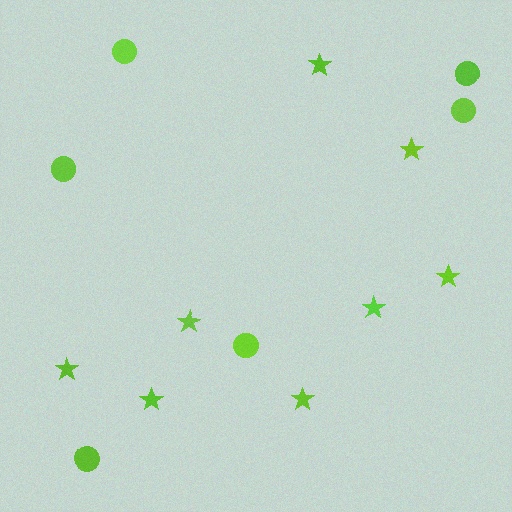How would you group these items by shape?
There are 2 groups: one group of stars (8) and one group of circles (6).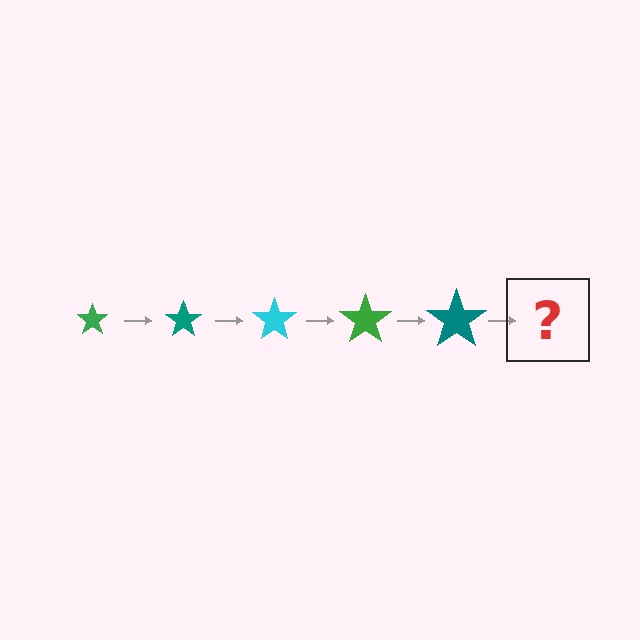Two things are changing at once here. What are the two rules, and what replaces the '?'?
The two rules are that the star grows larger each step and the color cycles through green, teal, and cyan. The '?' should be a cyan star, larger than the previous one.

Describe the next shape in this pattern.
It should be a cyan star, larger than the previous one.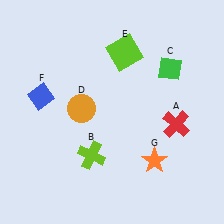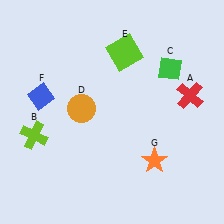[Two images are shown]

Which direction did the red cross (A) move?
The red cross (A) moved up.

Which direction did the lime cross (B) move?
The lime cross (B) moved left.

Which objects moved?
The objects that moved are: the red cross (A), the lime cross (B).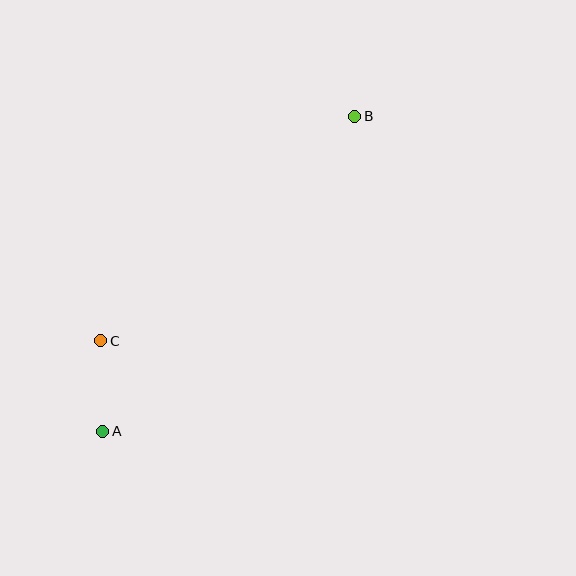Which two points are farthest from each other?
Points A and B are farthest from each other.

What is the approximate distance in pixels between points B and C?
The distance between B and C is approximately 339 pixels.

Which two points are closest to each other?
Points A and C are closest to each other.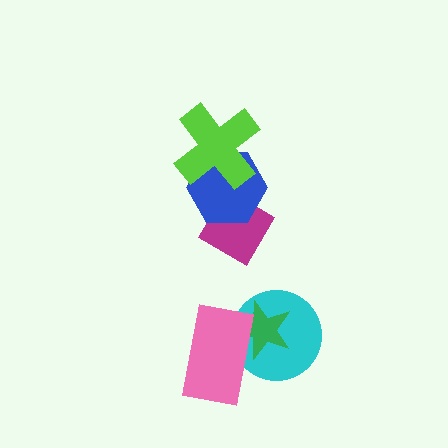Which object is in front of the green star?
The pink rectangle is in front of the green star.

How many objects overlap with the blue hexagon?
2 objects overlap with the blue hexagon.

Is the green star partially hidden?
Yes, it is partially covered by another shape.